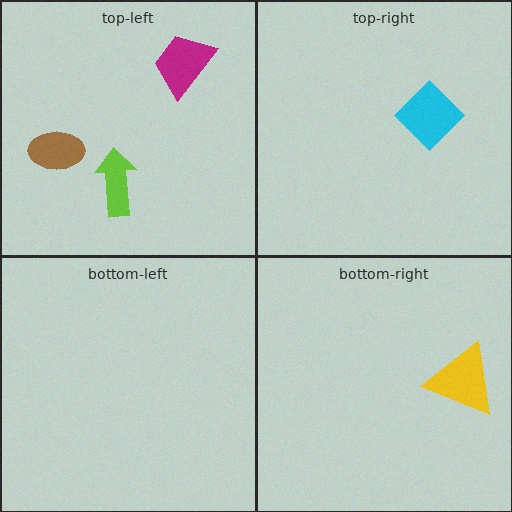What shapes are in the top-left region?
The magenta trapezoid, the lime arrow, the brown ellipse.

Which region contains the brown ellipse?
The top-left region.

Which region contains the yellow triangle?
The bottom-right region.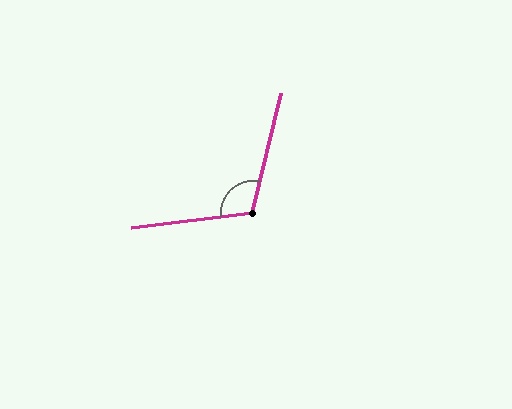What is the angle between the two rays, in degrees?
Approximately 111 degrees.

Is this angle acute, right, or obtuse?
It is obtuse.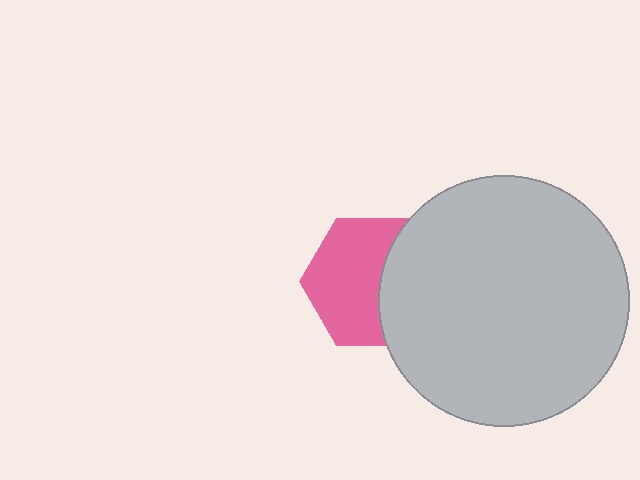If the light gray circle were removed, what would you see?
You would see the complete pink hexagon.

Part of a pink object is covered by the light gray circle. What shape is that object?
It is a hexagon.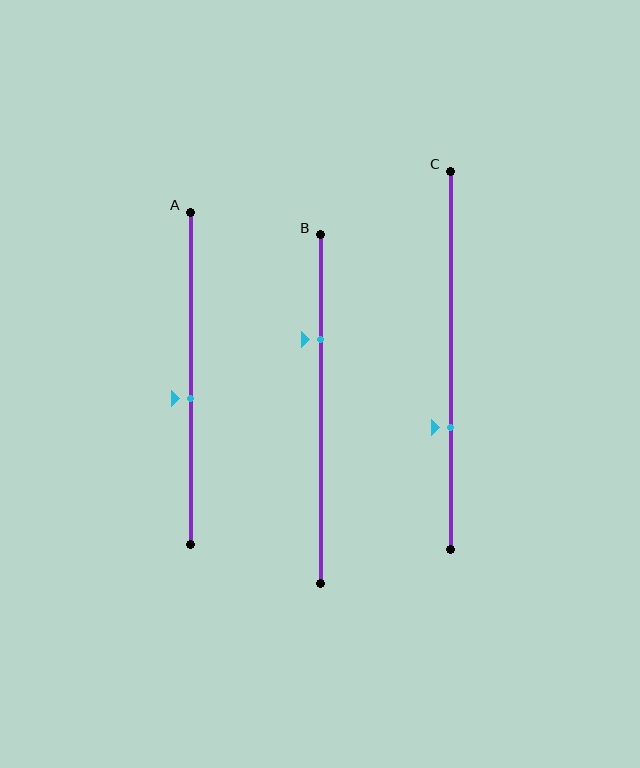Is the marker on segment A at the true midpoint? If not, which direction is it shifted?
No, the marker on segment A is shifted downward by about 6% of the segment length.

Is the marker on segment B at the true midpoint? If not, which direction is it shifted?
No, the marker on segment B is shifted upward by about 20% of the segment length.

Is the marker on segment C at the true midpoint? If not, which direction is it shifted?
No, the marker on segment C is shifted downward by about 18% of the segment length.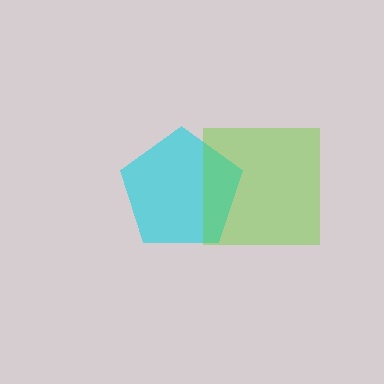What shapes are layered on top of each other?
The layered shapes are: a cyan pentagon, a lime square.